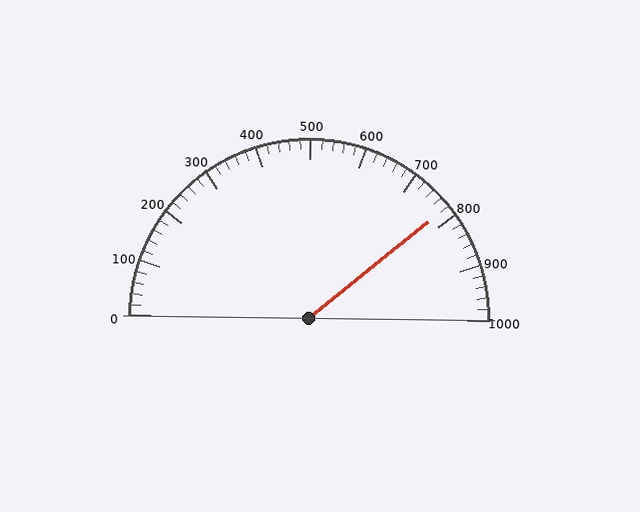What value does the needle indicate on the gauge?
The needle indicates approximately 780.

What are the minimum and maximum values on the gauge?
The gauge ranges from 0 to 1000.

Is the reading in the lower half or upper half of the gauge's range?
The reading is in the upper half of the range (0 to 1000).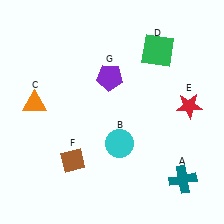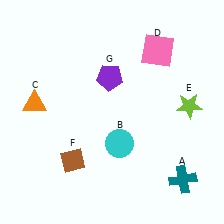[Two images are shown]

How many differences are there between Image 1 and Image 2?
There are 2 differences between the two images.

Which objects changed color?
D changed from green to pink. E changed from red to lime.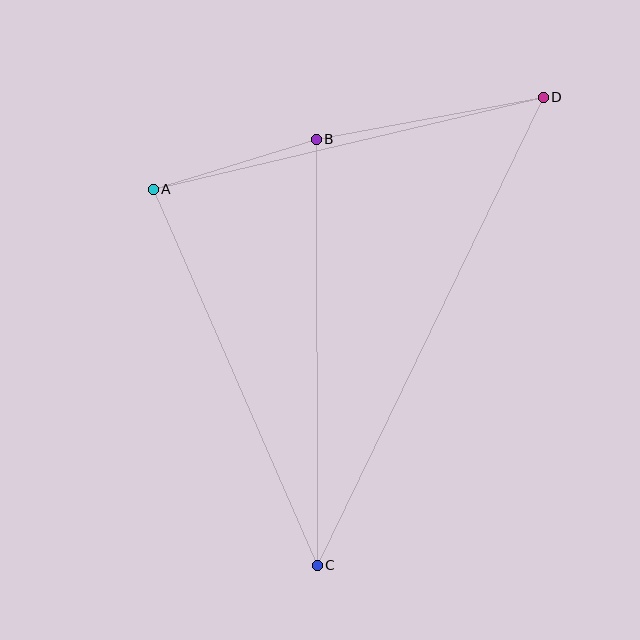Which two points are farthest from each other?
Points C and D are farthest from each other.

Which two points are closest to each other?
Points A and B are closest to each other.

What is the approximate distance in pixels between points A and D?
The distance between A and D is approximately 401 pixels.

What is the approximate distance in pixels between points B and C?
The distance between B and C is approximately 426 pixels.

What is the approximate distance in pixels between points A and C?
The distance between A and C is approximately 410 pixels.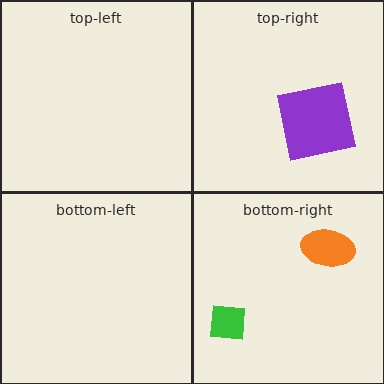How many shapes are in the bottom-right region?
2.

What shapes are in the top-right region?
The purple square.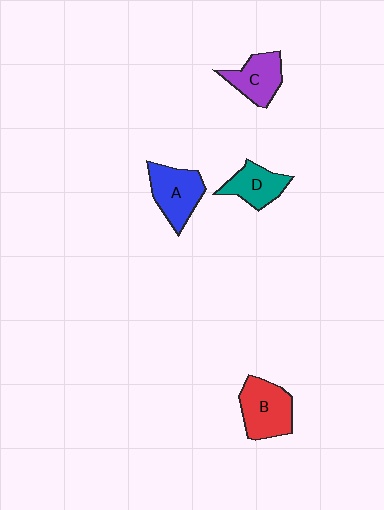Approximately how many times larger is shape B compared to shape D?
Approximately 1.4 times.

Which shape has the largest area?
Shape B (red).